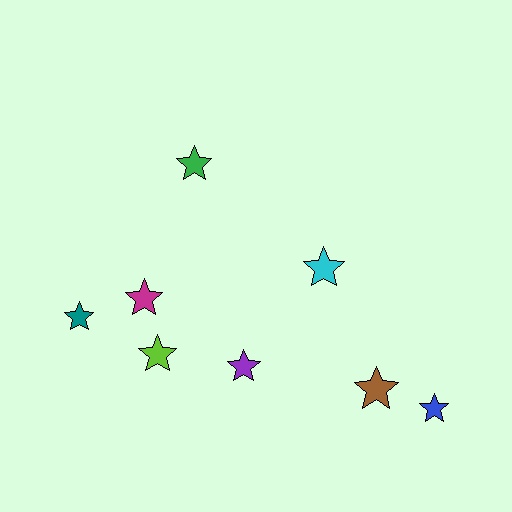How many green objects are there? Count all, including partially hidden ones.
There is 1 green object.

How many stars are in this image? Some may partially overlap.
There are 8 stars.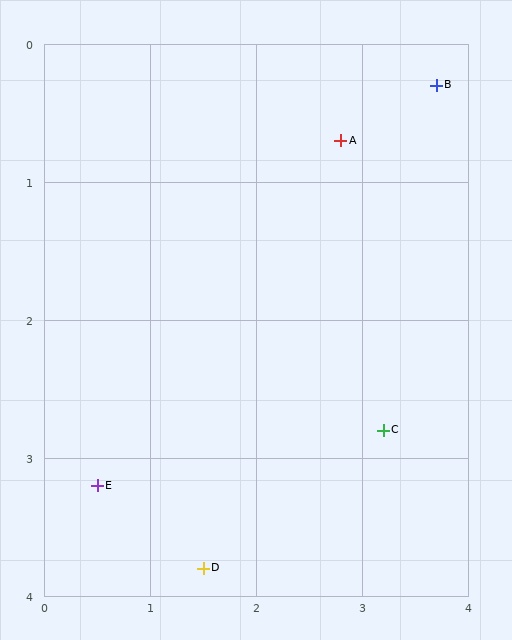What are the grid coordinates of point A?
Point A is at approximately (2.8, 0.7).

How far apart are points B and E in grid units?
Points B and E are about 4.3 grid units apart.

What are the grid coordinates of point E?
Point E is at approximately (0.5, 3.2).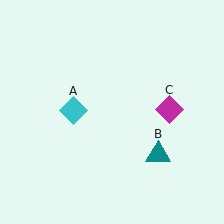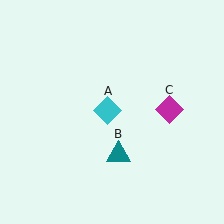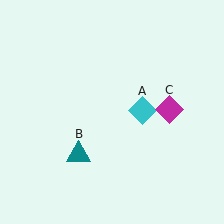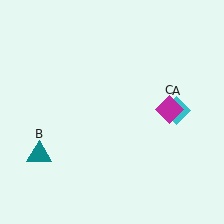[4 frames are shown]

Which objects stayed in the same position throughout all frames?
Magenta diamond (object C) remained stationary.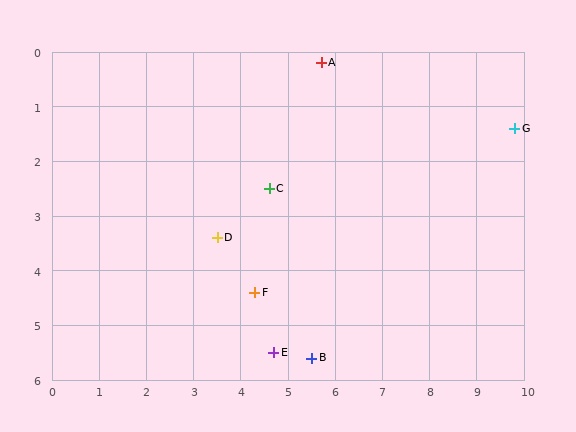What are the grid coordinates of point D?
Point D is at approximately (3.5, 3.4).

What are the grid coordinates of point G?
Point G is at approximately (9.8, 1.4).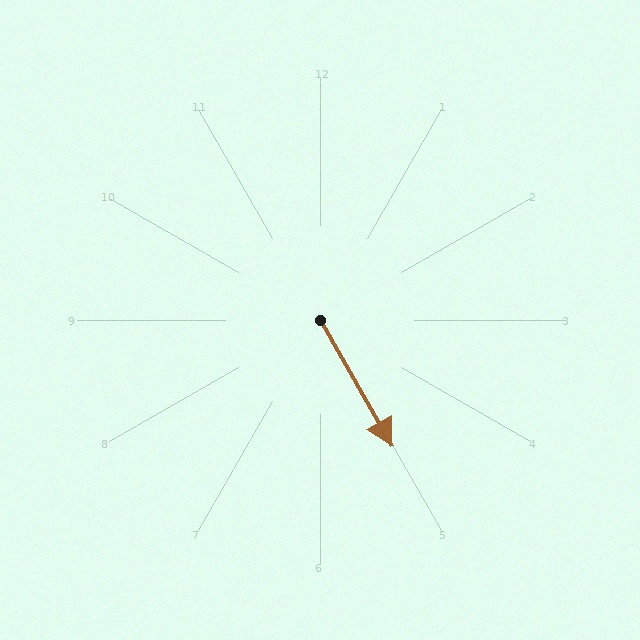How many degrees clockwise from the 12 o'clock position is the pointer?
Approximately 150 degrees.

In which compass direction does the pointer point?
Southeast.